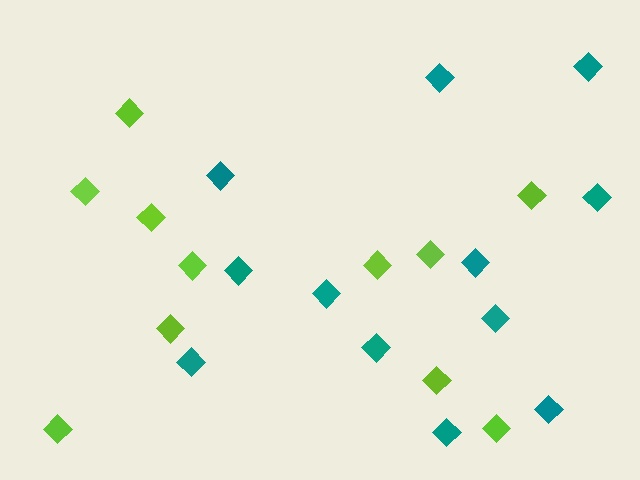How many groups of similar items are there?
There are 2 groups: one group of teal diamonds (12) and one group of lime diamonds (11).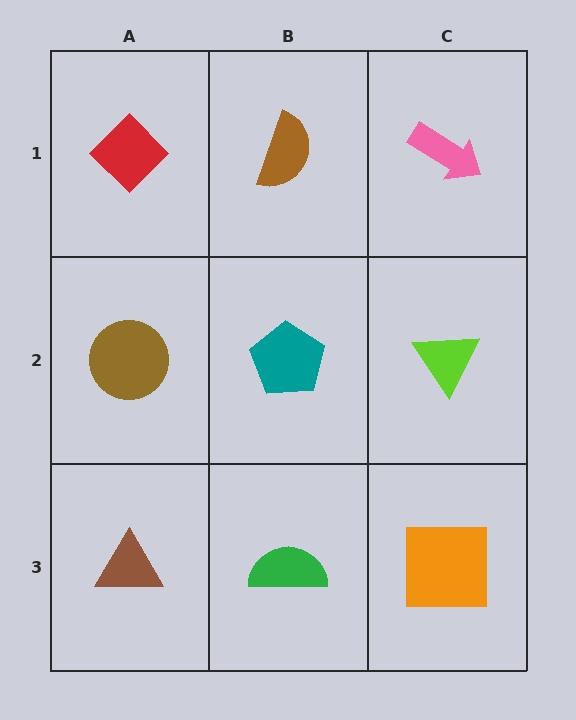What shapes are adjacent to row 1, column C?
A lime triangle (row 2, column C), a brown semicircle (row 1, column B).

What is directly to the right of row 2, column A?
A teal pentagon.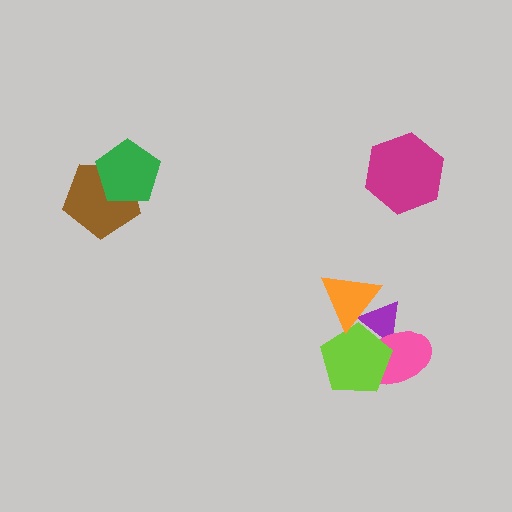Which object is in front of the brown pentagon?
The green pentagon is in front of the brown pentagon.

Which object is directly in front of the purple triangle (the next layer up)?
The pink ellipse is directly in front of the purple triangle.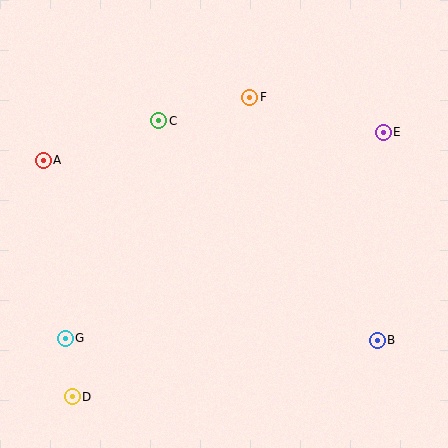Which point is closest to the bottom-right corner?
Point B is closest to the bottom-right corner.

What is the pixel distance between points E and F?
The distance between E and F is 138 pixels.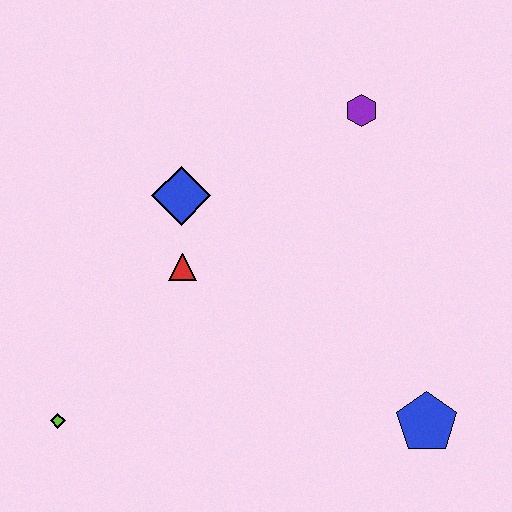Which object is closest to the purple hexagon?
The blue diamond is closest to the purple hexagon.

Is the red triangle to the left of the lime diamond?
No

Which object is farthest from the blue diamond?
The blue pentagon is farthest from the blue diamond.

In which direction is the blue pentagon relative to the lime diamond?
The blue pentagon is to the right of the lime diamond.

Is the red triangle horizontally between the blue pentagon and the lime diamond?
Yes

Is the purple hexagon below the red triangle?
No